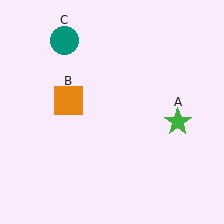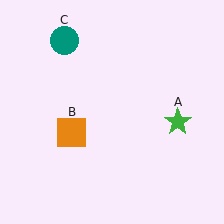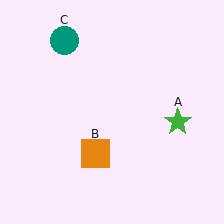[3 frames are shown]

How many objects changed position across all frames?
1 object changed position: orange square (object B).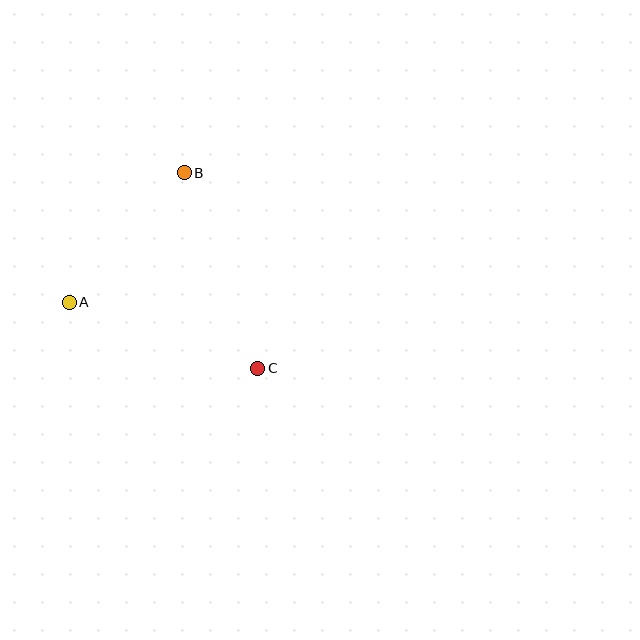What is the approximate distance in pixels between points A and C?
The distance between A and C is approximately 200 pixels.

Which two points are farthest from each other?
Points B and C are farthest from each other.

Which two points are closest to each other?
Points A and B are closest to each other.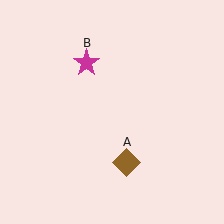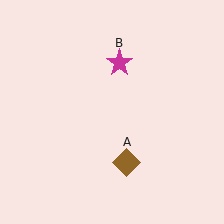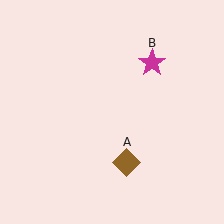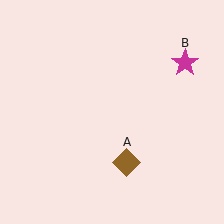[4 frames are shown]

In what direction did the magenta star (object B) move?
The magenta star (object B) moved right.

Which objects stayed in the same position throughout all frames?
Brown diamond (object A) remained stationary.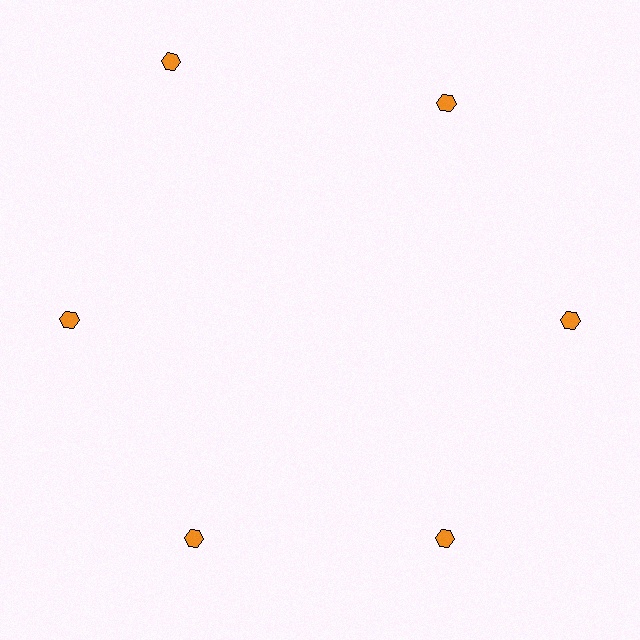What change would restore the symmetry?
The symmetry would be restored by moving it inward, back onto the ring so that all 6 hexagons sit at equal angles and equal distance from the center.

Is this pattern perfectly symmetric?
No. The 6 orange hexagons are arranged in a ring, but one element near the 11 o'clock position is pushed outward from the center, breaking the 6-fold rotational symmetry.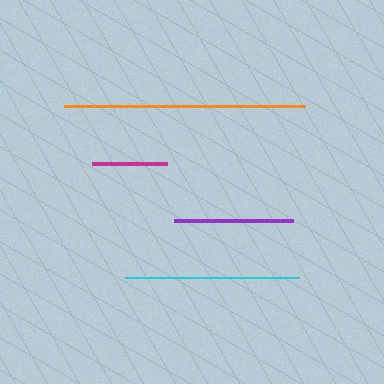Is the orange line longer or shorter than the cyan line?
The orange line is longer than the cyan line.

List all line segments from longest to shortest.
From longest to shortest: orange, cyan, purple, magenta.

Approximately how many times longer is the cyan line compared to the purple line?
The cyan line is approximately 1.5 times the length of the purple line.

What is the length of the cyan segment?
The cyan segment is approximately 174 pixels long.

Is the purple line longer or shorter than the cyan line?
The cyan line is longer than the purple line.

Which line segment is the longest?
The orange line is the longest at approximately 241 pixels.